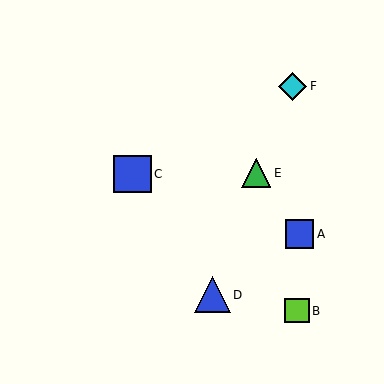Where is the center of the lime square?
The center of the lime square is at (297, 311).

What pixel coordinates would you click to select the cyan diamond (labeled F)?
Click at (292, 86) to select the cyan diamond F.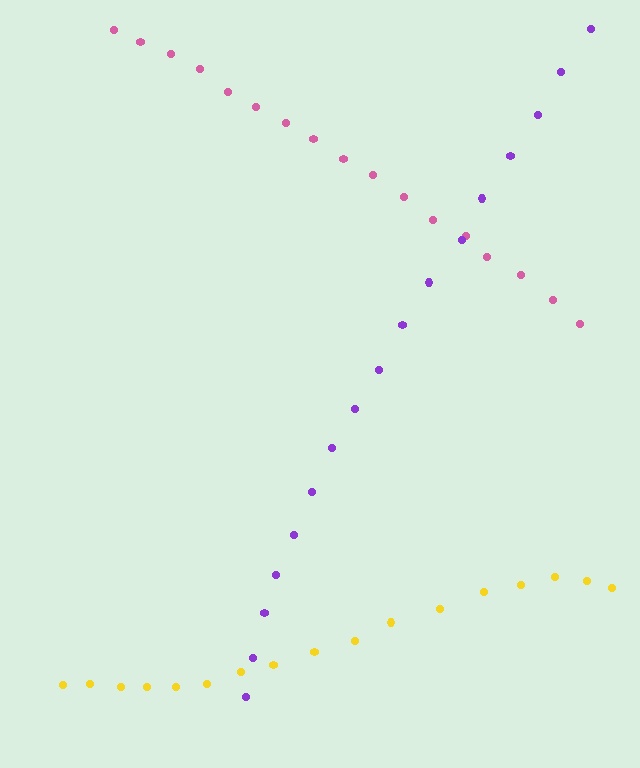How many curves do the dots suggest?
There are 3 distinct paths.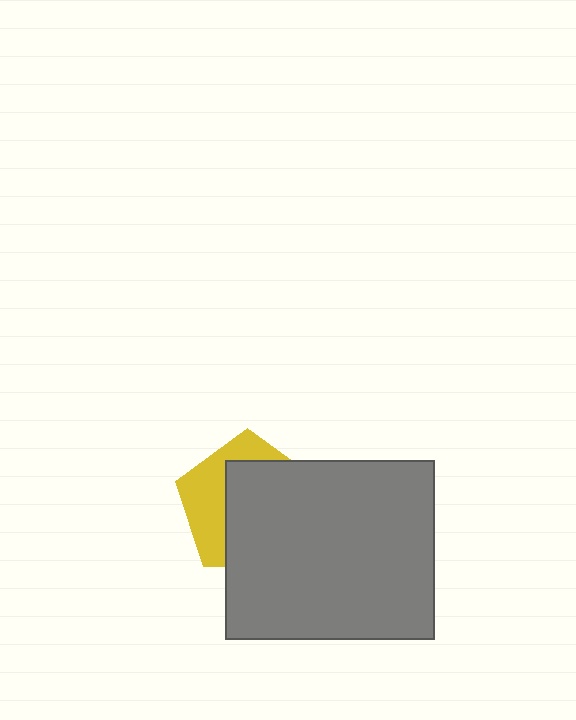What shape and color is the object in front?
The object in front is a gray rectangle.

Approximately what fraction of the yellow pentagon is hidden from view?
Roughly 63% of the yellow pentagon is hidden behind the gray rectangle.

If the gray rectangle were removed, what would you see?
You would see the complete yellow pentagon.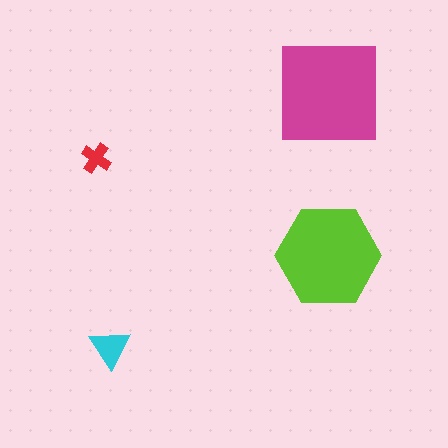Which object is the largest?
The magenta square.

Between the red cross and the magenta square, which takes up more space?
The magenta square.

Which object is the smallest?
The red cross.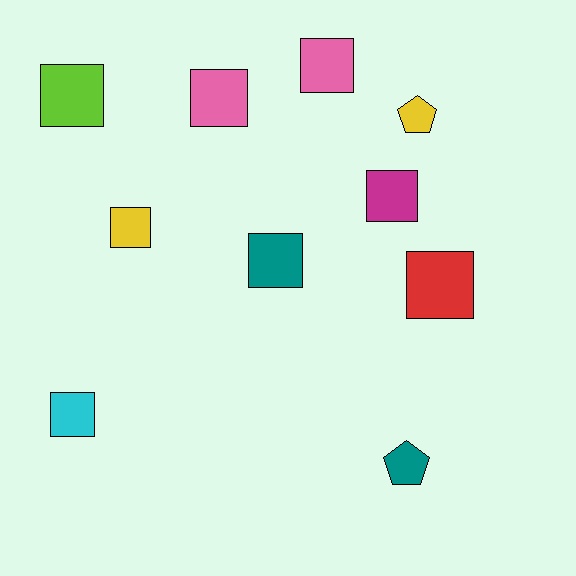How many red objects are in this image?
There is 1 red object.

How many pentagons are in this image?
There are 2 pentagons.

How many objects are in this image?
There are 10 objects.